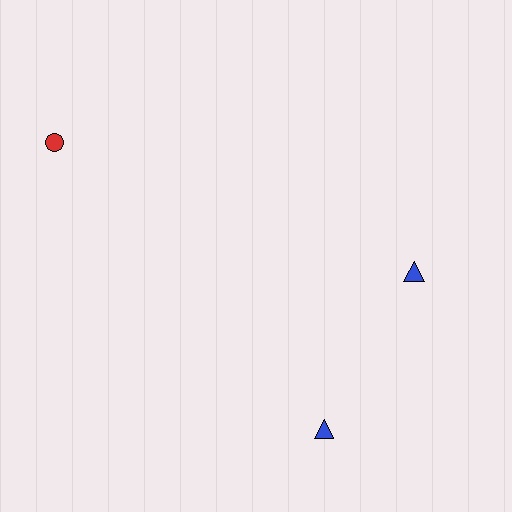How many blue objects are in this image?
There are 2 blue objects.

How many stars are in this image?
There are no stars.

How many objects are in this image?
There are 3 objects.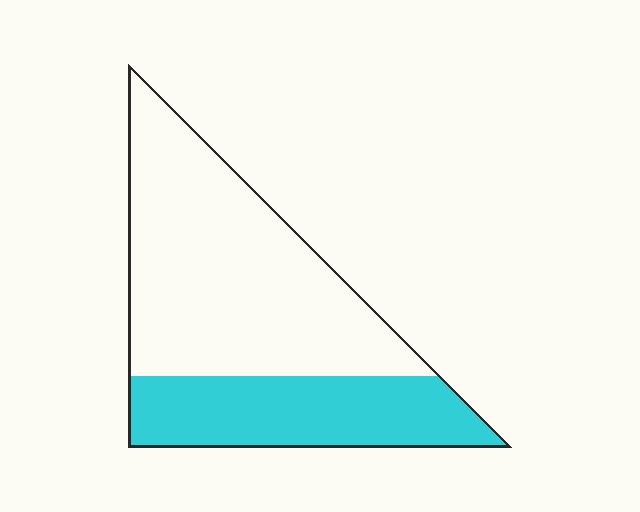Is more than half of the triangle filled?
No.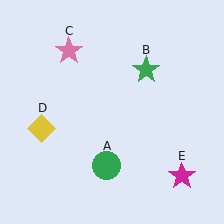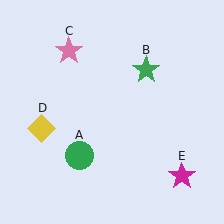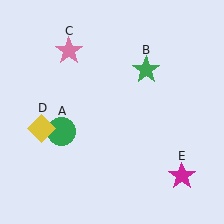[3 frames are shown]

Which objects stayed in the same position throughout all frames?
Green star (object B) and pink star (object C) and yellow diamond (object D) and magenta star (object E) remained stationary.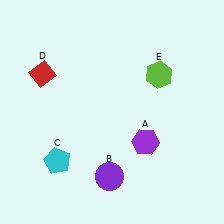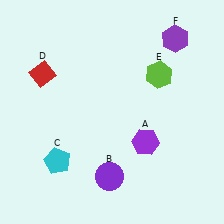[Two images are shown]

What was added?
A purple hexagon (F) was added in Image 2.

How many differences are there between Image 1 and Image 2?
There is 1 difference between the two images.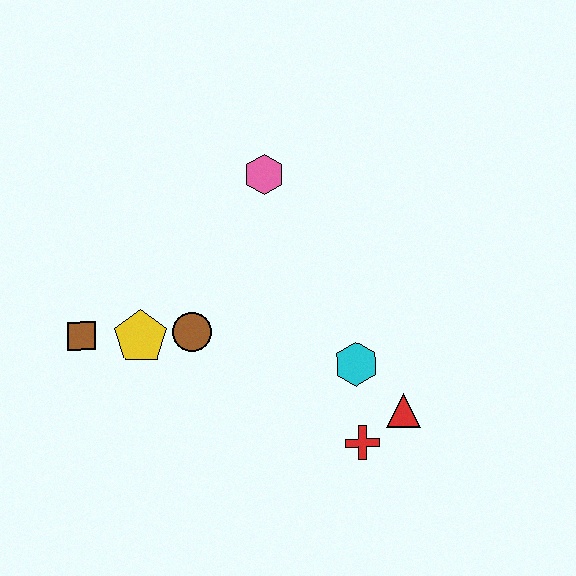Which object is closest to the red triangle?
The red cross is closest to the red triangle.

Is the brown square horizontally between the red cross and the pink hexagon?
No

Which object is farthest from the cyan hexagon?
The brown square is farthest from the cyan hexagon.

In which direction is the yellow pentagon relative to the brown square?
The yellow pentagon is to the right of the brown square.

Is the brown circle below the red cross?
No